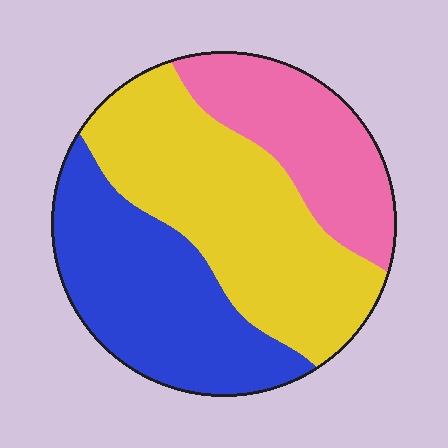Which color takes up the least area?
Pink, at roughly 25%.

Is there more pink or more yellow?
Yellow.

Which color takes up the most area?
Yellow, at roughly 40%.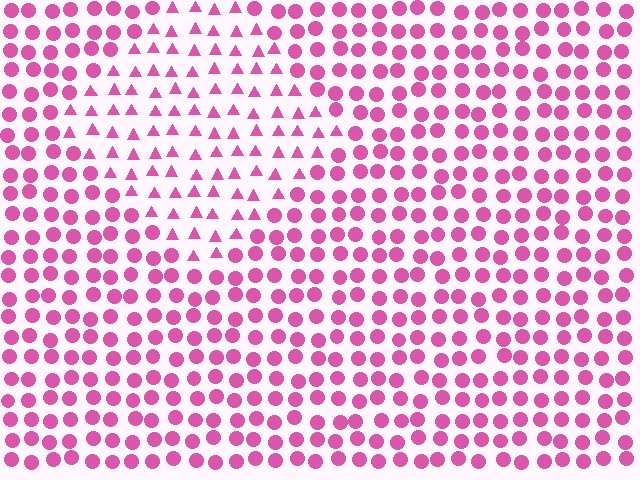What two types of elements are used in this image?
The image uses triangles inside the diamond region and circles outside it.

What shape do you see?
I see a diamond.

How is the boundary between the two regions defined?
The boundary is defined by a change in element shape: triangles inside vs. circles outside. All elements share the same color and spacing.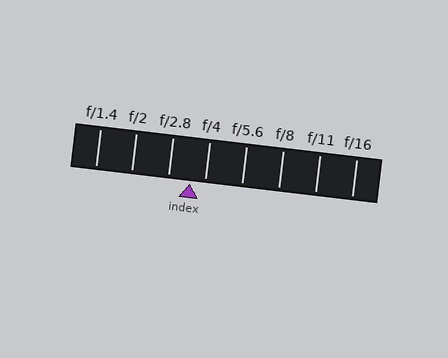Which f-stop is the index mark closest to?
The index mark is closest to f/4.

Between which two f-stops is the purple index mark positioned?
The index mark is between f/2.8 and f/4.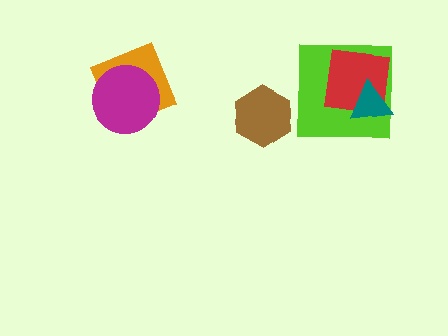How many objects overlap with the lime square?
2 objects overlap with the lime square.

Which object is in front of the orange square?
The magenta circle is in front of the orange square.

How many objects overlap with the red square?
2 objects overlap with the red square.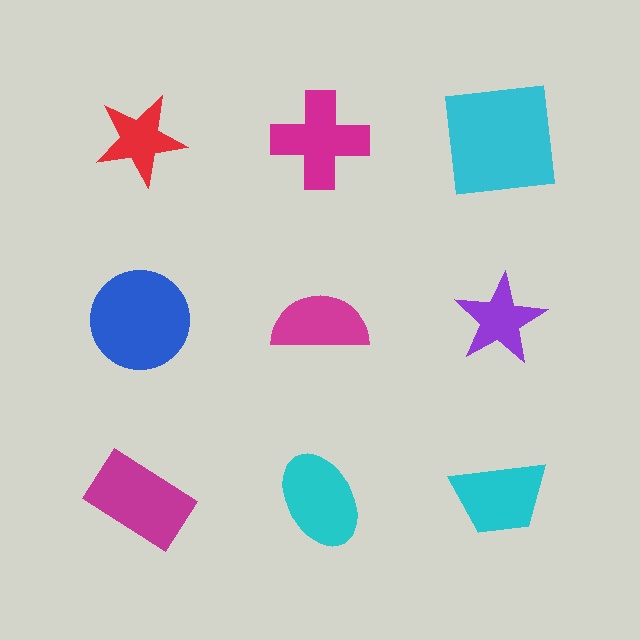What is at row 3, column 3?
A cyan trapezoid.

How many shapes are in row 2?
3 shapes.